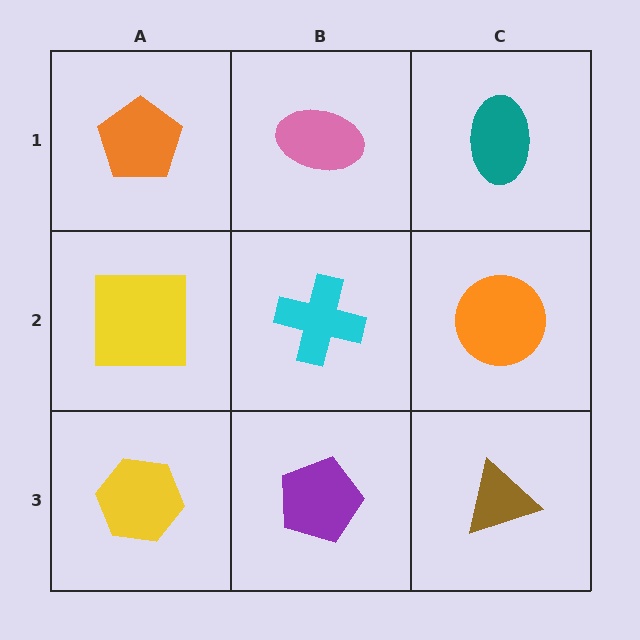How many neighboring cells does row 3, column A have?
2.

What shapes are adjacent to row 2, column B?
A pink ellipse (row 1, column B), a purple pentagon (row 3, column B), a yellow square (row 2, column A), an orange circle (row 2, column C).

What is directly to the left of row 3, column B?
A yellow hexagon.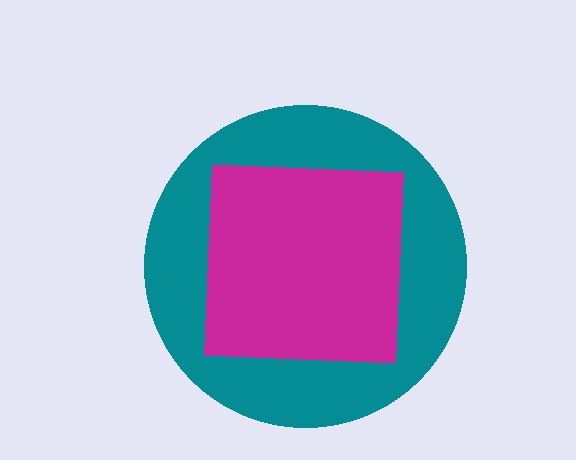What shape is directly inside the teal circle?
The magenta square.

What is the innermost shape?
The magenta square.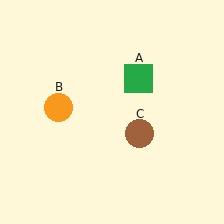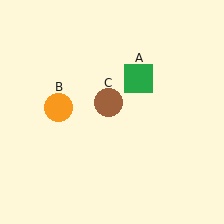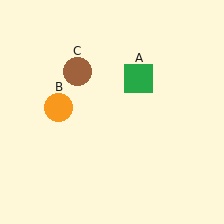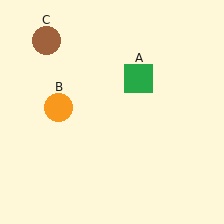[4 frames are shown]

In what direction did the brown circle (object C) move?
The brown circle (object C) moved up and to the left.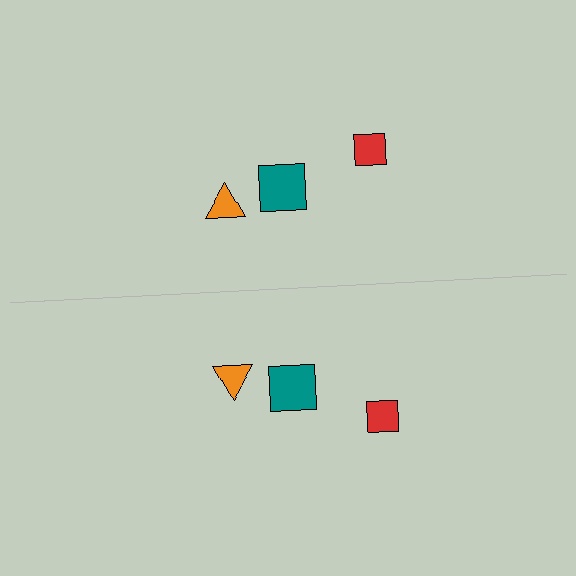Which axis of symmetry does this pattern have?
The pattern has a horizontal axis of symmetry running through the center of the image.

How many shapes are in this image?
There are 6 shapes in this image.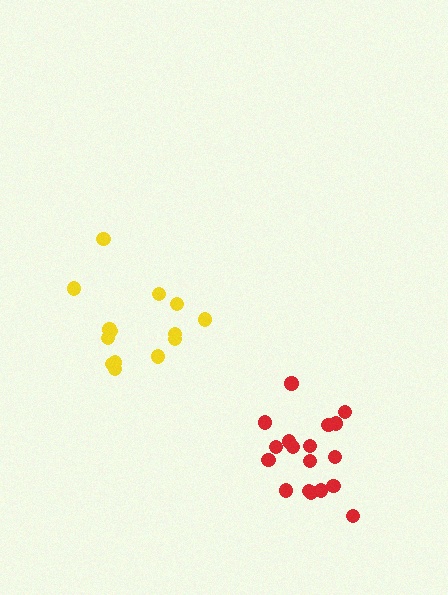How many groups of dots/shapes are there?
There are 2 groups.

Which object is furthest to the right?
The red cluster is rightmost.